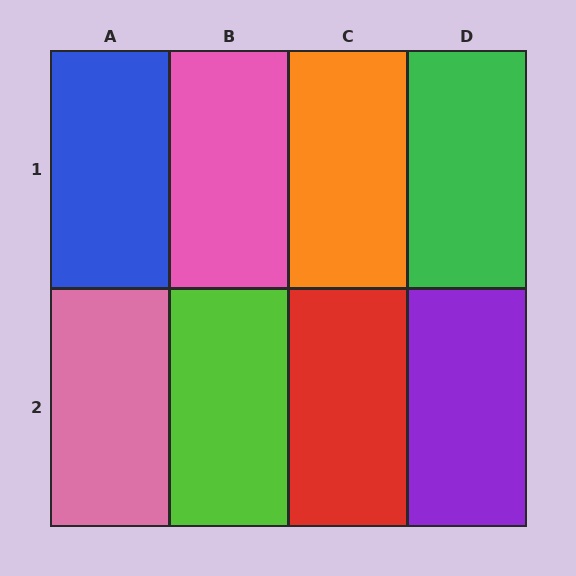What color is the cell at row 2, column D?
Purple.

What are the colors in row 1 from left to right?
Blue, pink, orange, green.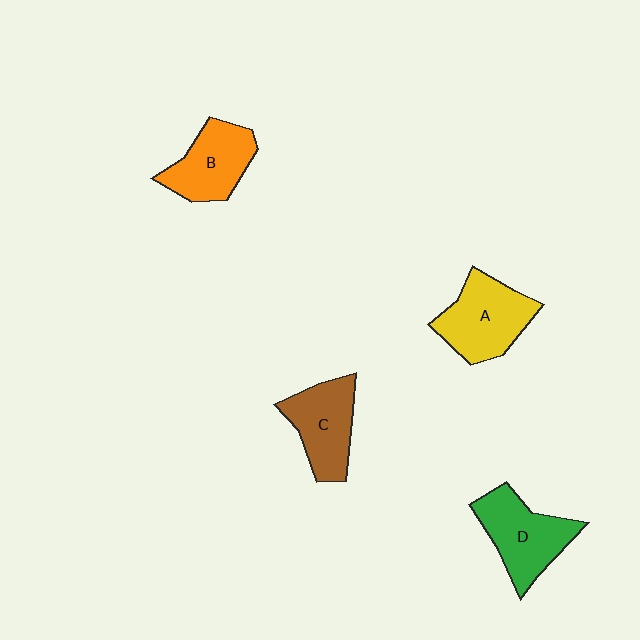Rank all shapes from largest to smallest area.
From largest to smallest: A (yellow), D (green), C (brown), B (orange).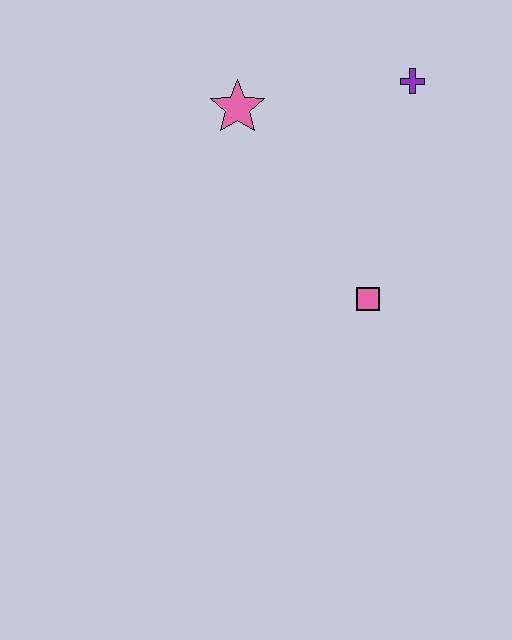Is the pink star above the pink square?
Yes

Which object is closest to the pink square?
The purple cross is closest to the pink square.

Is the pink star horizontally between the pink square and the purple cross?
No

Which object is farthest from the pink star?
The pink square is farthest from the pink star.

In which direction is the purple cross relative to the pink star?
The purple cross is to the right of the pink star.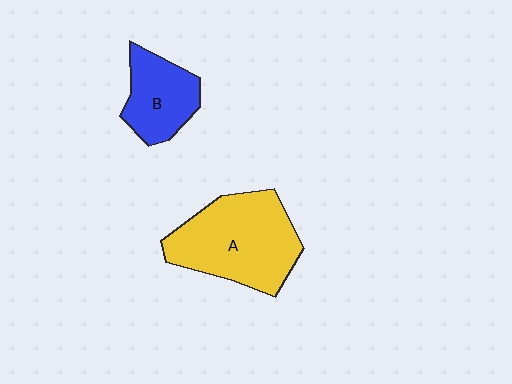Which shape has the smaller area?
Shape B (blue).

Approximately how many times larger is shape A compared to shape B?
Approximately 1.8 times.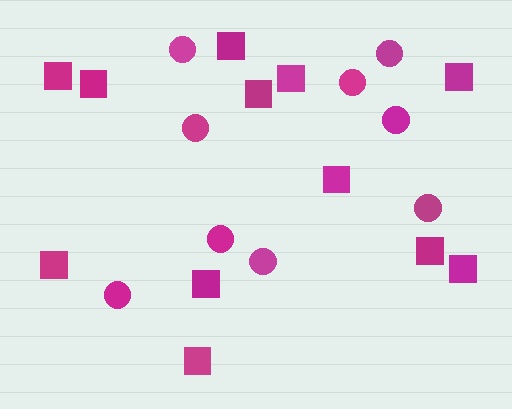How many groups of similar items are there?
There are 2 groups: one group of circles (9) and one group of squares (12).